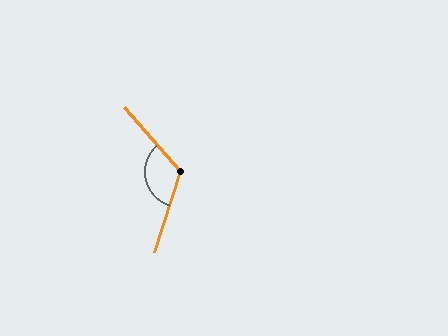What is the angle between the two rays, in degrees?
Approximately 121 degrees.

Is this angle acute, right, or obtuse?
It is obtuse.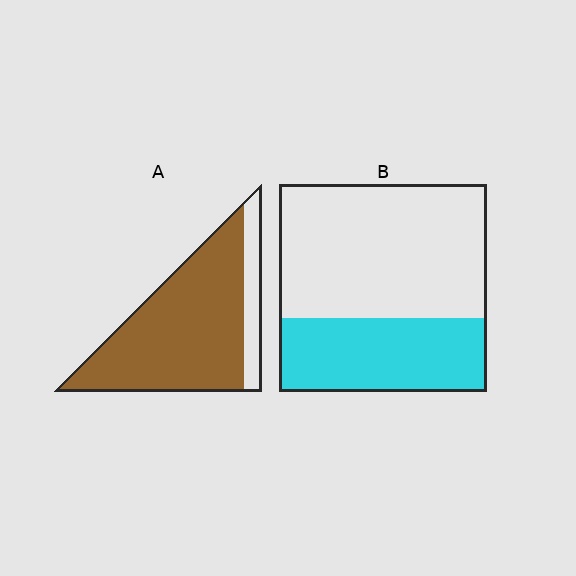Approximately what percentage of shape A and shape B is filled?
A is approximately 85% and B is approximately 35%.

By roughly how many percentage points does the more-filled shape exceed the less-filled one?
By roughly 50 percentage points (A over B).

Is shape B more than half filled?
No.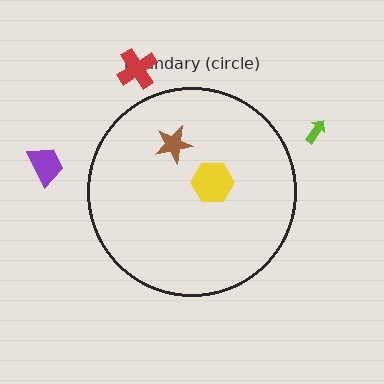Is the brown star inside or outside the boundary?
Inside.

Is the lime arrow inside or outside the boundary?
Outside.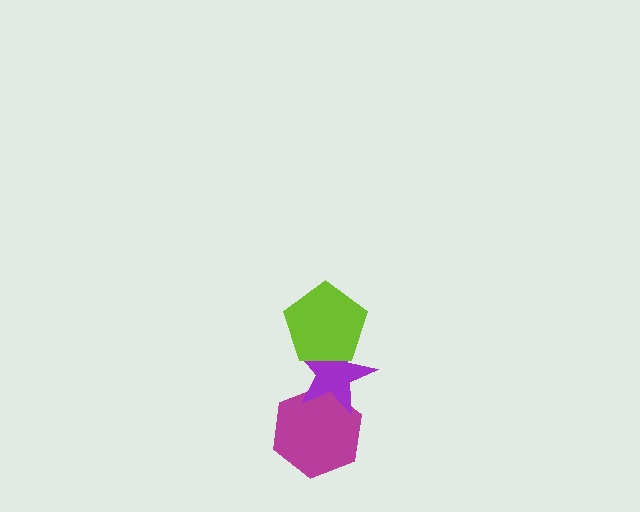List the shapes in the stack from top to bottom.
From top to bottom: the lime pentagon, the purple star, the magenta hexagon.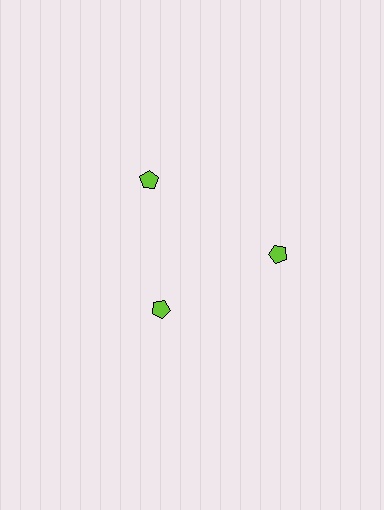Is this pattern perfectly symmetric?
No. The 3 lime pentagons are arranged in a ring, but one element near the 7 o'clock position is pulled inward toward the center, breaking the 3-fold rotational symmetry.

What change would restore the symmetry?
The symmetry would be restored by moving it outward, back onto the ring so that all 3 pentagons sit at equal angles and equal distance from the center.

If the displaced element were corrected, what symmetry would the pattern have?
It would have 3-fold rotational symmetry — the pattern would map onto itself every 120 degrees.